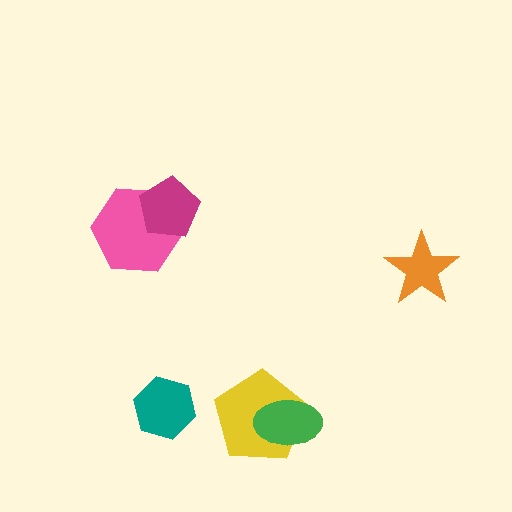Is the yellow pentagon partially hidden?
Yes, it is partially covered by another shape.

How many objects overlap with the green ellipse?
1 object overlaps with the green ellipse.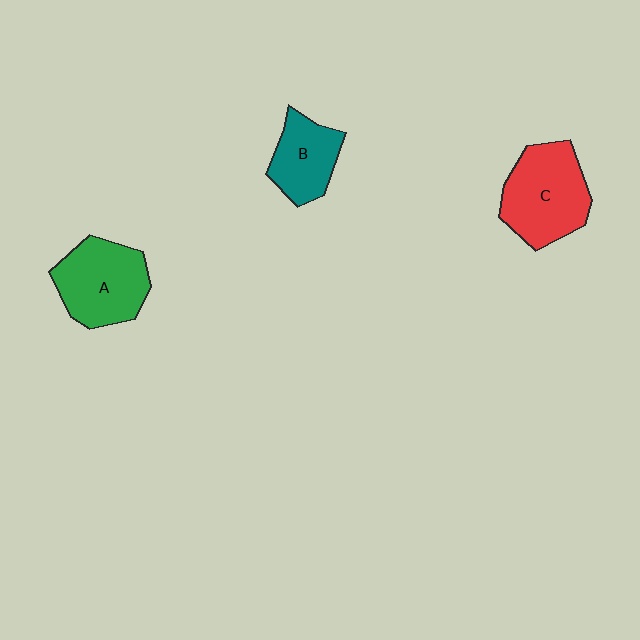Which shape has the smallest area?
Shape B (teal).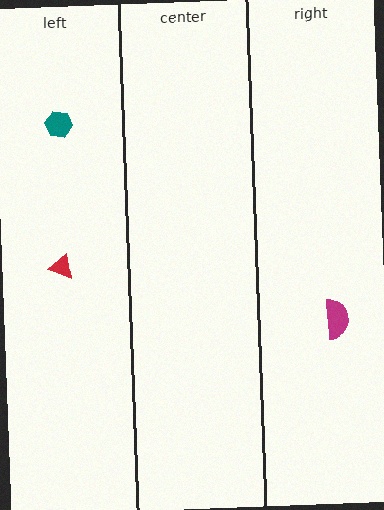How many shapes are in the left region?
2.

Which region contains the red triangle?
The left region.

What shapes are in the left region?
The red triangle, the teal hexagon.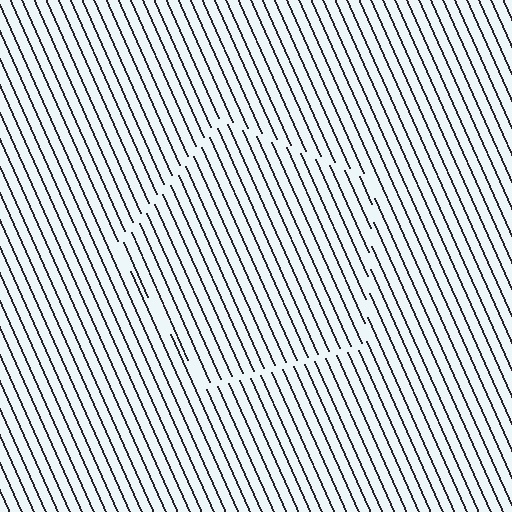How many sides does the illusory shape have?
5 sides — the line-ends trace a pentagon.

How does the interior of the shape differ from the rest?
The interior of the shape contains the same grating, shifted by half a period — the contour is defined by the phase discontinuity where line-ends from the inner and outer gratings abut.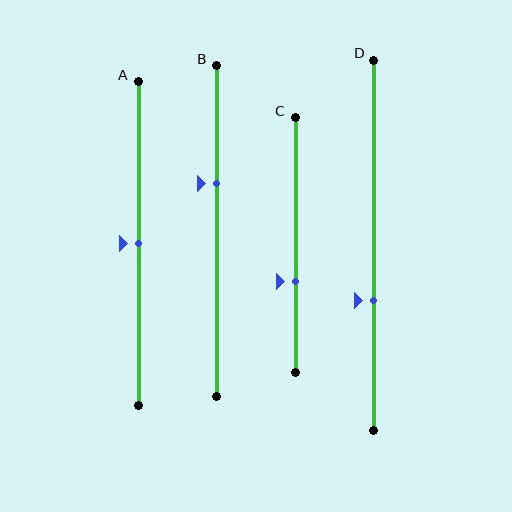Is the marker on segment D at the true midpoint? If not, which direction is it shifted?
No, the marker on segment D is shifted downward by about 15% of the segment length.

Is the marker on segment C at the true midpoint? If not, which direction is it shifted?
No, the marker on segment C is shifted downward by about 14% of the segment length.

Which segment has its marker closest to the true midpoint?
Segment A has its marker closest to the true midpoint.